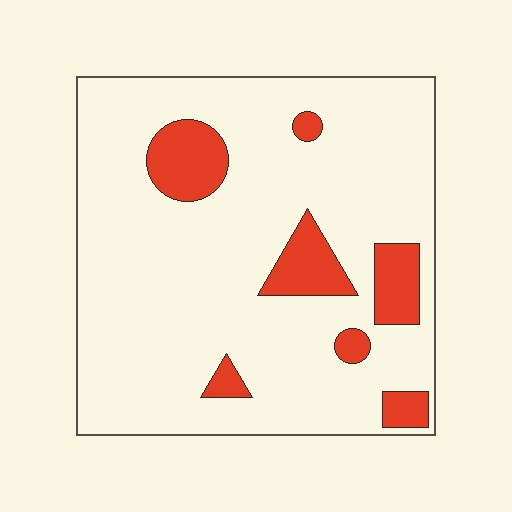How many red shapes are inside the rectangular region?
7.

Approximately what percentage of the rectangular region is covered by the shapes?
Approximately 15%.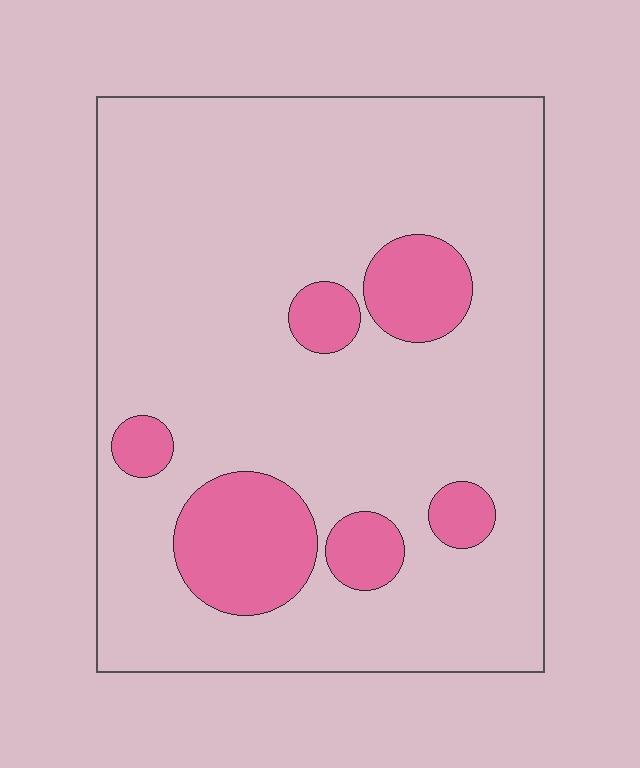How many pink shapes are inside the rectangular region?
6.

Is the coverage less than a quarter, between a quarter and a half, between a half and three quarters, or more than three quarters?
Less than a quarter.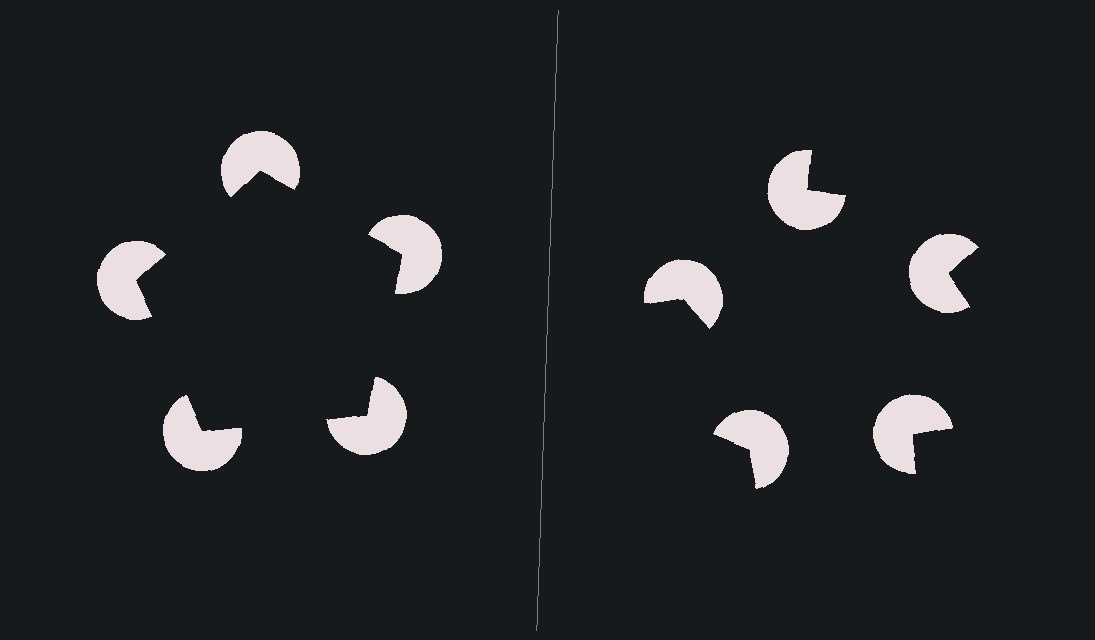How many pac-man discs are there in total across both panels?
10 — 5 on each side.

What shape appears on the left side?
An illusory pentagon.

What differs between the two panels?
The pac-man discs are positioned identically on both sides; only the wedge orientations differ. On the left they align to a pentagon; on the right they are misaligned.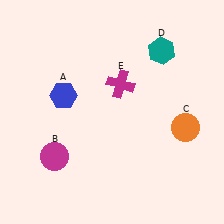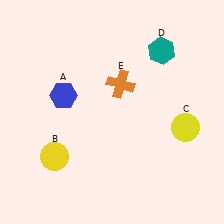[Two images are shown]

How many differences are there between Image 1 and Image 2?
There are 3 differences between the two images.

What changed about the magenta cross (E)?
In Image 1, E is magenta. In Image 2, it changed to orange.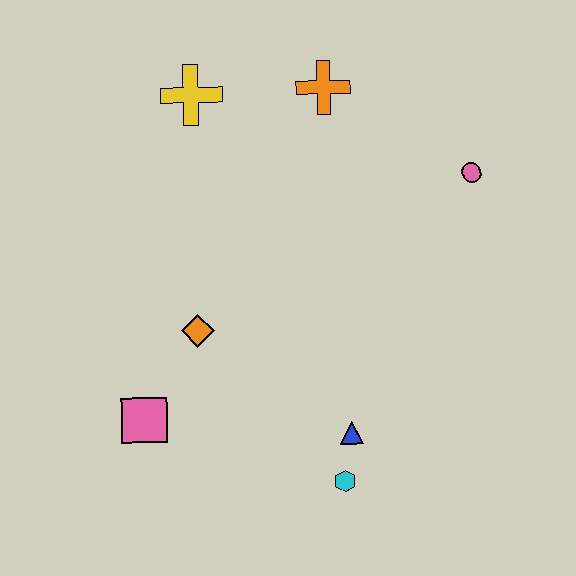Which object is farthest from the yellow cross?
The cyan hexagon is farthest from the yellow cross.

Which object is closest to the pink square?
The orange diamond is closest to the pink square.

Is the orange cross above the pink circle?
Yes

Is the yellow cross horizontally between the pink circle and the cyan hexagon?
No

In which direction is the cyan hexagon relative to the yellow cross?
The cyan hexagon is below the yellow cross.